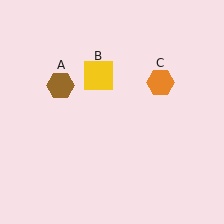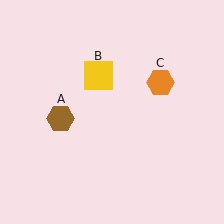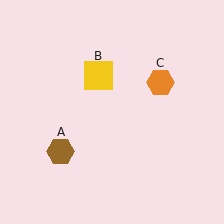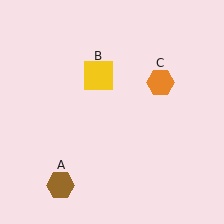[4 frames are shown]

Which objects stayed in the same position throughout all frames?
Yellow square (object B) and orange hexagon (object C) remained stationary.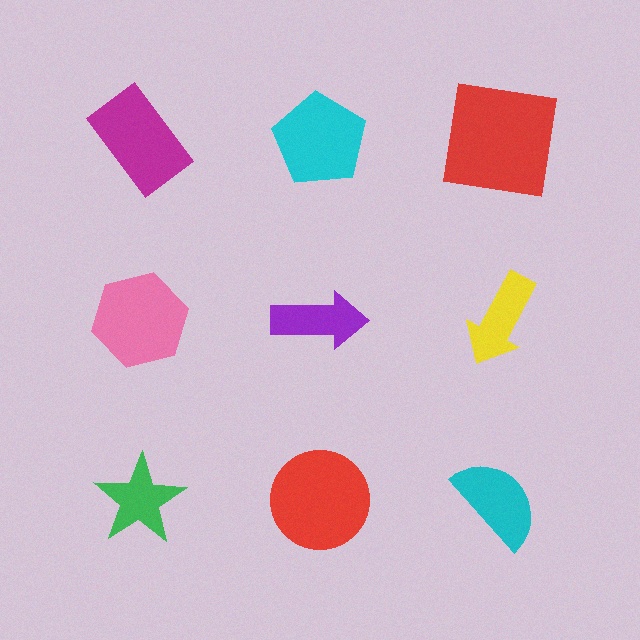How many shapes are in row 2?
3 shapes.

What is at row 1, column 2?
A cyan pentagon.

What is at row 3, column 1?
A green star.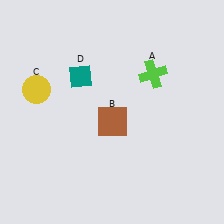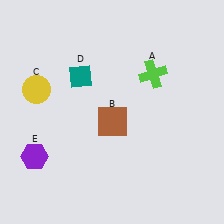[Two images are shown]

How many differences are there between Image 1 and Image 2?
There is 1 difference between the two images.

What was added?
A purple hexagon (E) was added in Image 2.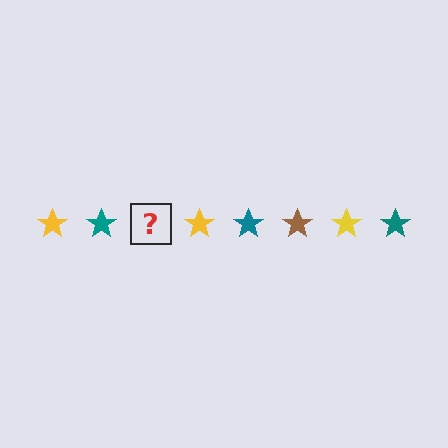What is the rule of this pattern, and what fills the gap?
The rule is that the pattern cycles through yellow, teal, brown stars. The gap should be filled with a brown star.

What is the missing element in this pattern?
The missing element is a brown star.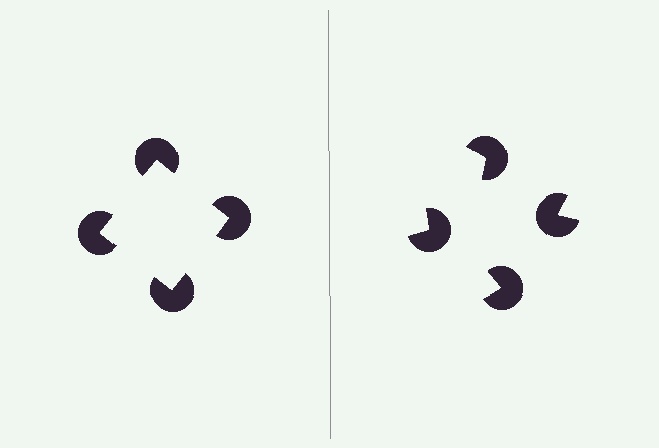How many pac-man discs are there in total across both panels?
8 — 4 on each side.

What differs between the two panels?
The pac-man discs are positioned identically on both sides; only the wedge orientations differ. On the left they align to a square; on the right they are misaligned.